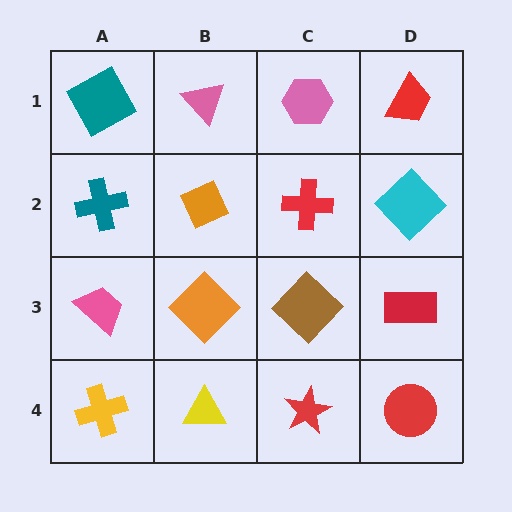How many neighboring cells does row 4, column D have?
2.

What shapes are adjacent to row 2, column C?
A pink hexagon (row 1, column C), a brown diamond (row 3, column C), an orange diamond (row 2, column B), a cyan diamond (row 2, column D).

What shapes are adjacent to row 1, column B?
An orange diamond (row 2, column B), a teal square (row 1, column A), a pink hexagon (row 1, column C).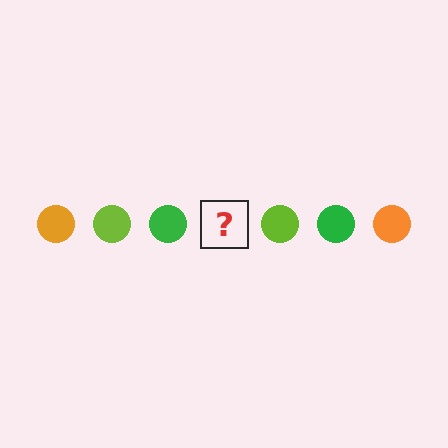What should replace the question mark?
The question mark should be replaced with an orange circle.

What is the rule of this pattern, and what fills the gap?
The rule is that the pattern cycles through orange, lime, green circles. The gap should be filled with an orange circle.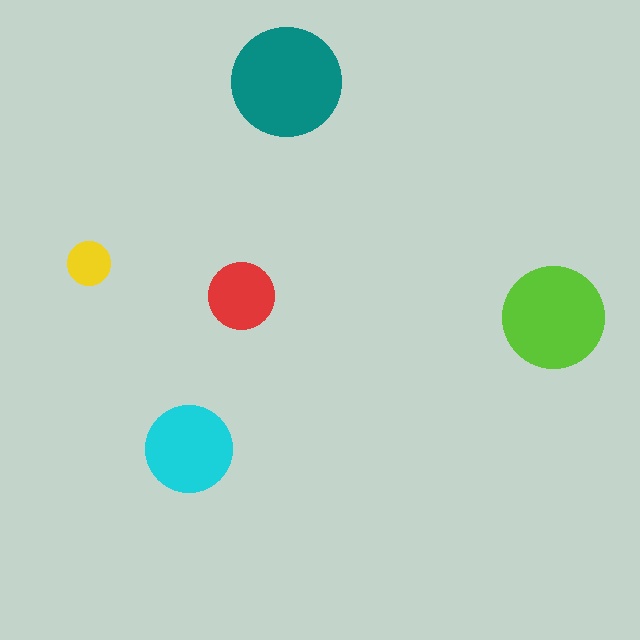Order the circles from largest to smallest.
the teal one, the lime one, the cyan one, the red one, the yellow one.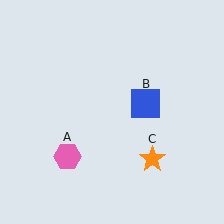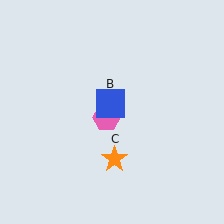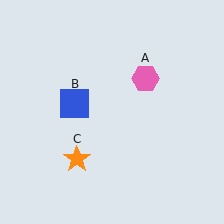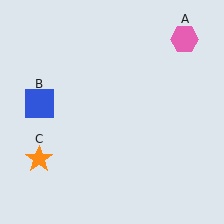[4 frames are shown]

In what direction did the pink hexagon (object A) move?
The pink hexagon (object A) moved up and to the right.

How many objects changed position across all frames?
3 objects changed position: pink hexagon (object A), blue square (object B), orange star (object C).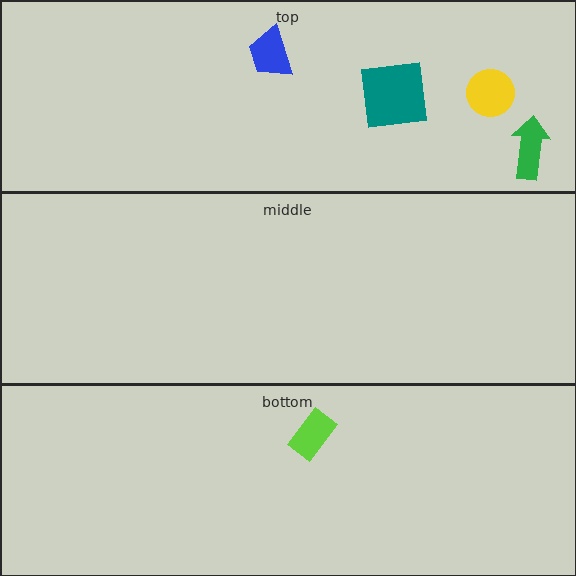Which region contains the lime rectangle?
The bottom region.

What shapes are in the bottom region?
The lime rectangle.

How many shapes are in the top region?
4.